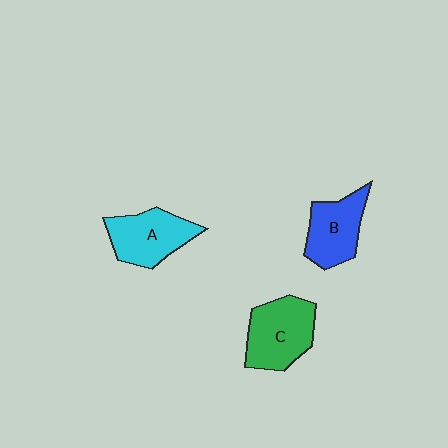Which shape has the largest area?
Shape C (green).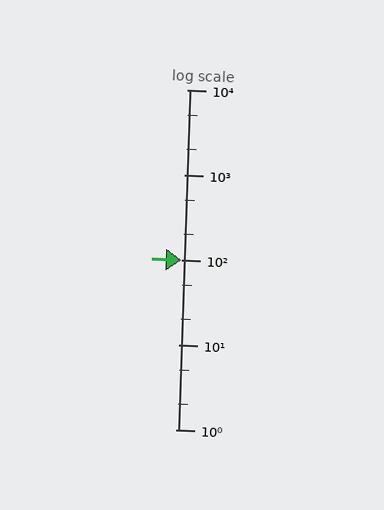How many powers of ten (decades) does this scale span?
The scale spans 4 decades, from 1 to 10000.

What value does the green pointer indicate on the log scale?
The pointer indicates approximately 100.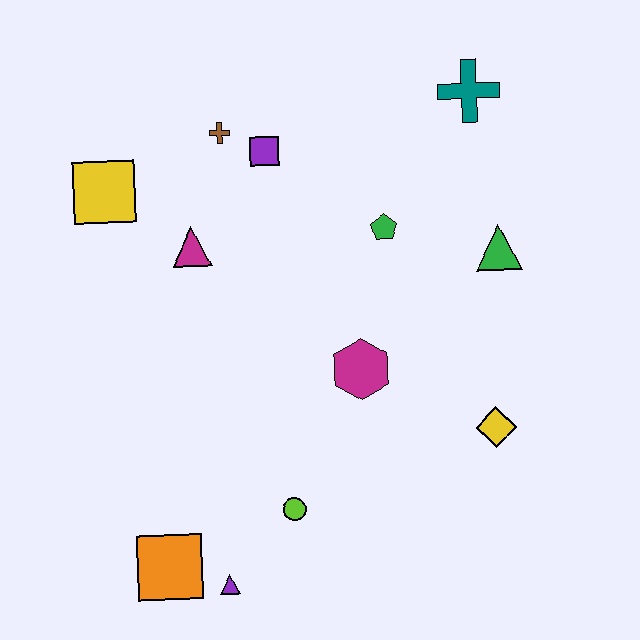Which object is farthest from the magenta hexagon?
The yellow square is farthest from the magenta hexagon.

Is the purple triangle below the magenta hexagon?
Yes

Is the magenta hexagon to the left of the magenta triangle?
No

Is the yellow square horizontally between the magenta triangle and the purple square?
No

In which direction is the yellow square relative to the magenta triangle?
The yellow square is to the left of the magenta triangle.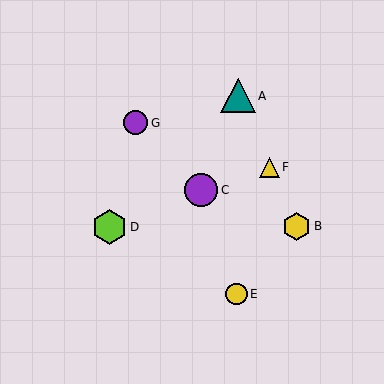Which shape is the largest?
The lime hexagon (labeled D) is the largest.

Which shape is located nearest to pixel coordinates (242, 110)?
The teal triangle (labeled A) at (238, 96) is nearest to that location.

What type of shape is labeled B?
Shape B is a yellow hexagon.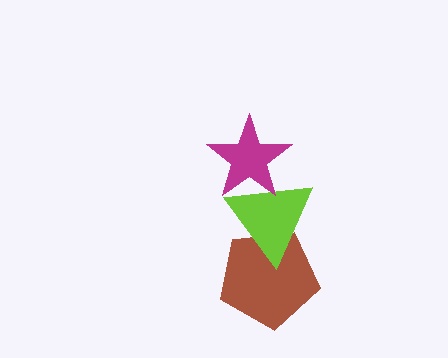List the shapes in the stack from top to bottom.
From top to bottom: the magenta star, the lime triangle, the brown pentagon.